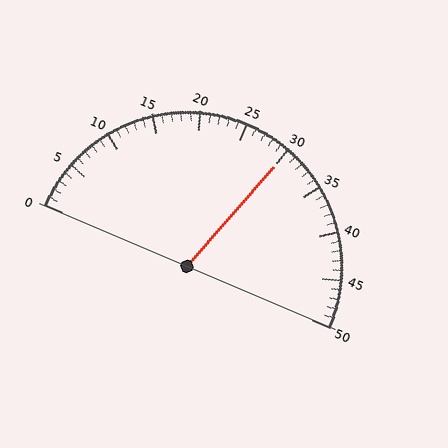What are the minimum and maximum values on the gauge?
The gauge ranges from 0 to 50.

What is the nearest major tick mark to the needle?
The nearest major tick mark is 30.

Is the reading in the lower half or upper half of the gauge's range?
The reading is in the upper half of the range (0 to 50).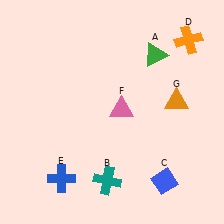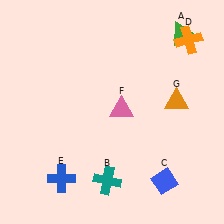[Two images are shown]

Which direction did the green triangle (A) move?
The green triangle (A) moved right.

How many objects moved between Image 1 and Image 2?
1 object moved between the two images.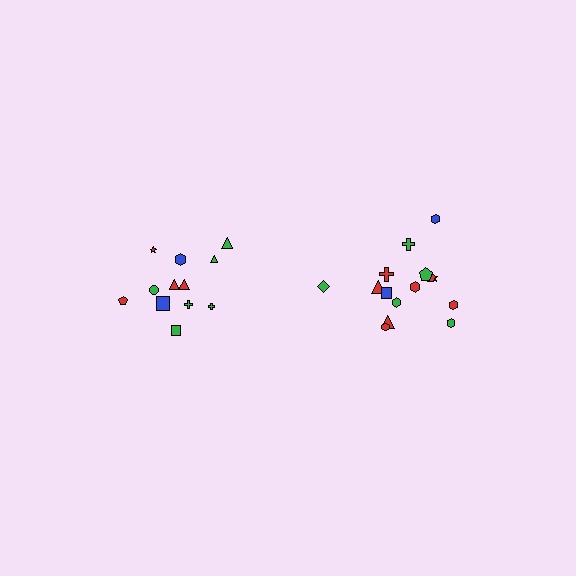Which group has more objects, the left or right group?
The right group.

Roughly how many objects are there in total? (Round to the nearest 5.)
Roughly 25 objects in total.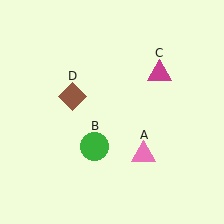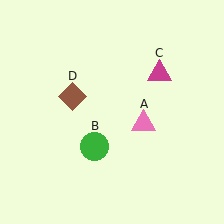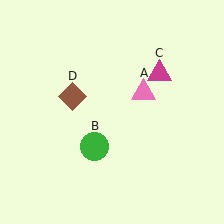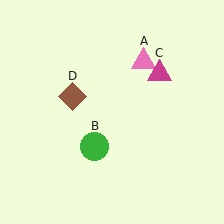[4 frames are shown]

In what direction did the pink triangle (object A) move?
The pink triangle (object A) moved up.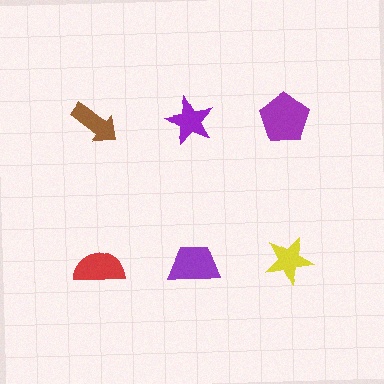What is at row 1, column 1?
A brown arrow.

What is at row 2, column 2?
A purple trapezoid.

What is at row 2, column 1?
A red semicircle.